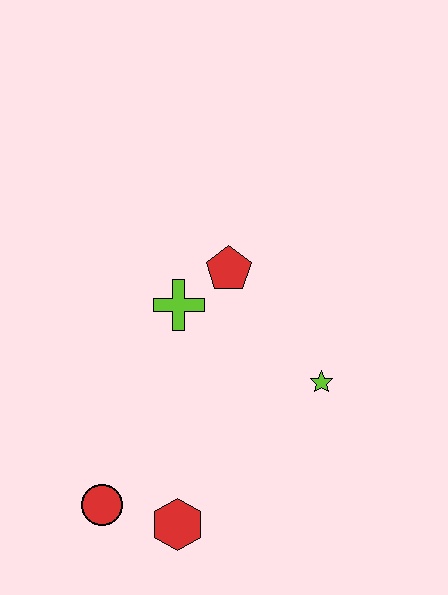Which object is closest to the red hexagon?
The red circle is closest to the red hexagon.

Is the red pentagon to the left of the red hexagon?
No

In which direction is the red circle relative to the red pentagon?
The red circle is below the red pentagon.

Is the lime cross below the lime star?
No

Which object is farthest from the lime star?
The red circle is farthest from the lime star.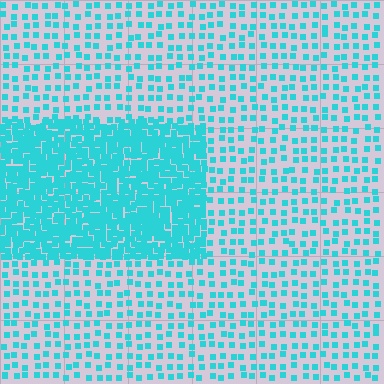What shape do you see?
I see a rectangle.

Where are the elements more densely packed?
The elements are more densely packed inside the rectangle boundary.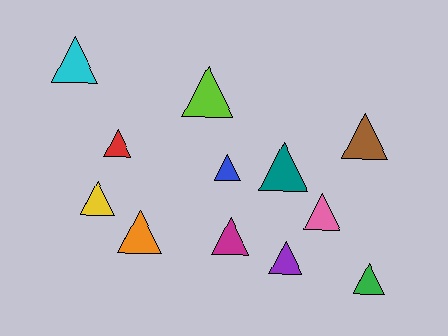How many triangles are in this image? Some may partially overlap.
There are 12 triangles.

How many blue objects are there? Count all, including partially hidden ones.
There is 1 blue object.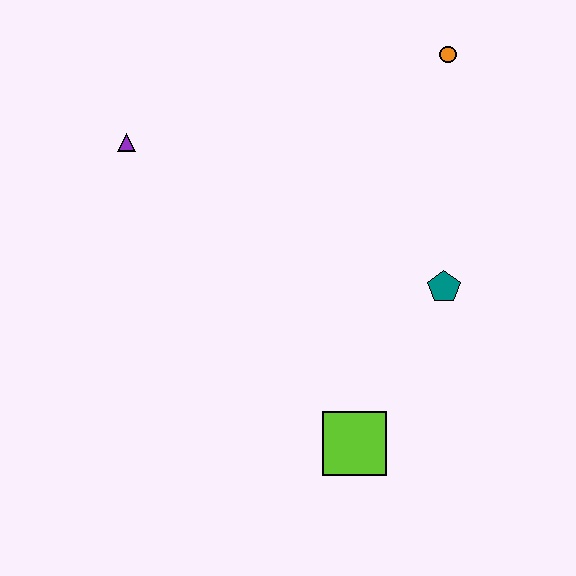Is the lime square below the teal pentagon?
Yes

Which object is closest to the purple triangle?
The orange circle is closest to the purple triangle.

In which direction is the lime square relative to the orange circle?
The lime square is below the orange circle.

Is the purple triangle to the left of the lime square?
Yes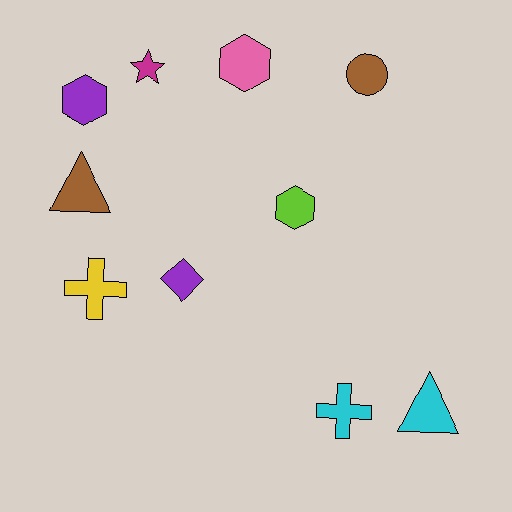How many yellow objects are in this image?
There is 1 yellow object.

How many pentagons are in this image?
There are no pentagons.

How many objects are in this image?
There are 10 objects.